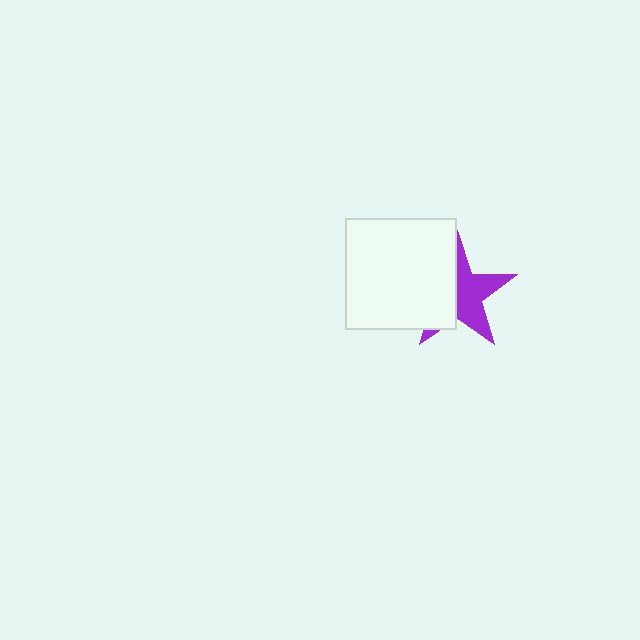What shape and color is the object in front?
The object in front is a white square.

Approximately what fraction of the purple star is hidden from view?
Roughly 48% of the purple star is hidden behind the white square.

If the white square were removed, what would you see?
You would see the complete purple star.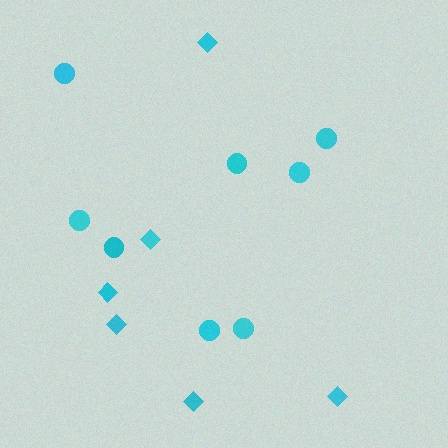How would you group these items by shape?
There are 2 groups: one group of circles (8) and one group of diamonds (6).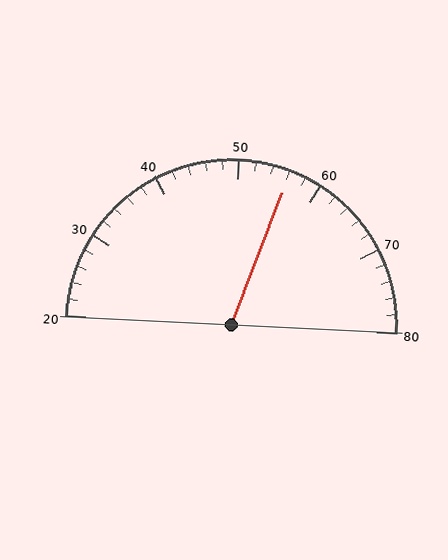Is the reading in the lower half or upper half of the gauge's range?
The reading is in the upper half of the range (20 to 80).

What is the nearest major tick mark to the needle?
The nearest major tick mark is 60.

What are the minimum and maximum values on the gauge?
The gauge ranges from 20 to 80.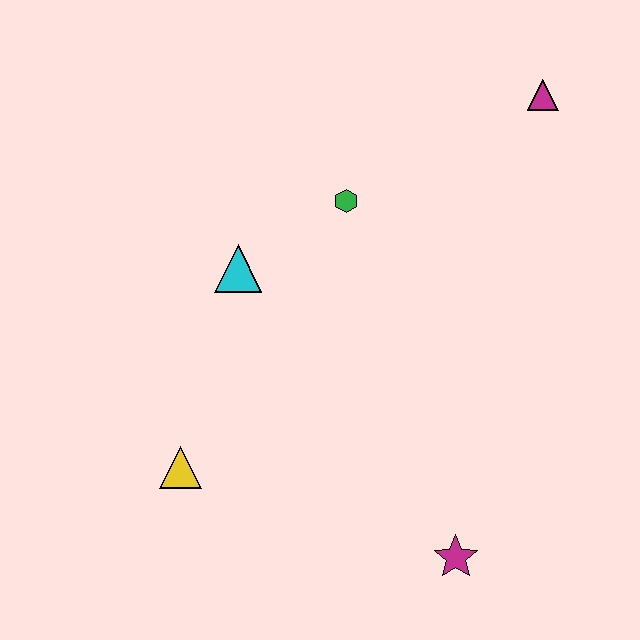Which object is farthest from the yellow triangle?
The magenta triangle is farthest from the yellow triangle.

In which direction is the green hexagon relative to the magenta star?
The green hexagon is above the magenta star.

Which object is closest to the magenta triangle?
The green hexagon is closest to the magenta triangle.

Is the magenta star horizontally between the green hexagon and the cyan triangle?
No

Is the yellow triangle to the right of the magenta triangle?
No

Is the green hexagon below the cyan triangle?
No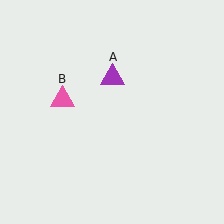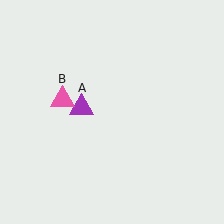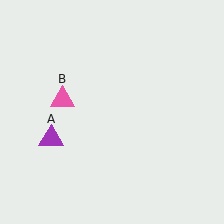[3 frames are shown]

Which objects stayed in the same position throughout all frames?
Pink triangle (object B) remained stationary.